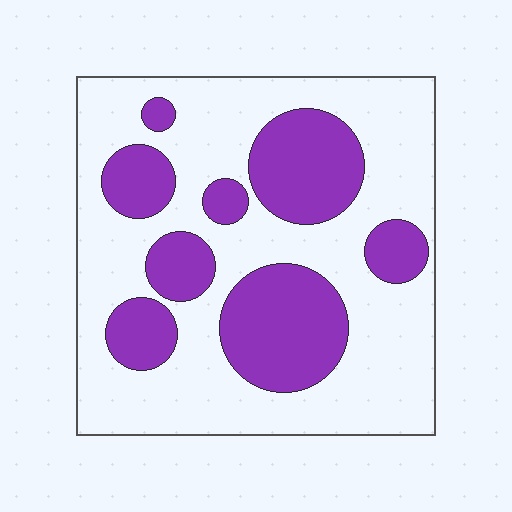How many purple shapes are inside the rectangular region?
8.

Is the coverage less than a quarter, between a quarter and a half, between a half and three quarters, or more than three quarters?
Between a quarter and a half.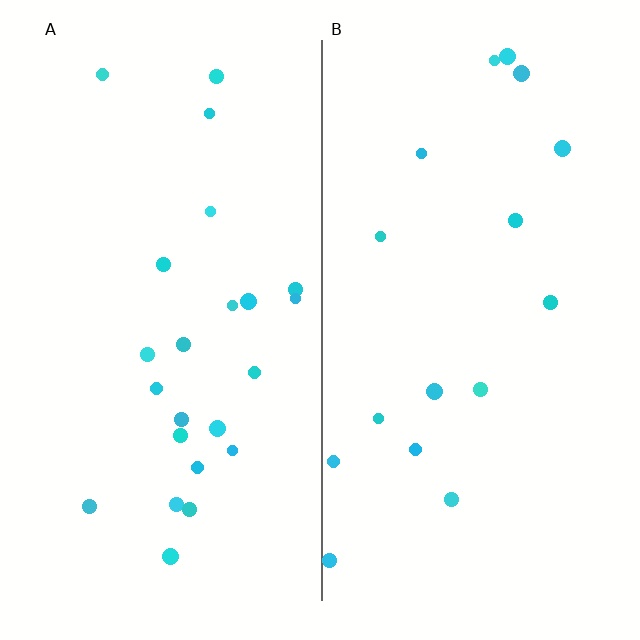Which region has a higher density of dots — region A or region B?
A (the left).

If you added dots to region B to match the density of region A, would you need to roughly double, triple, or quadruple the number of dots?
Approximately double.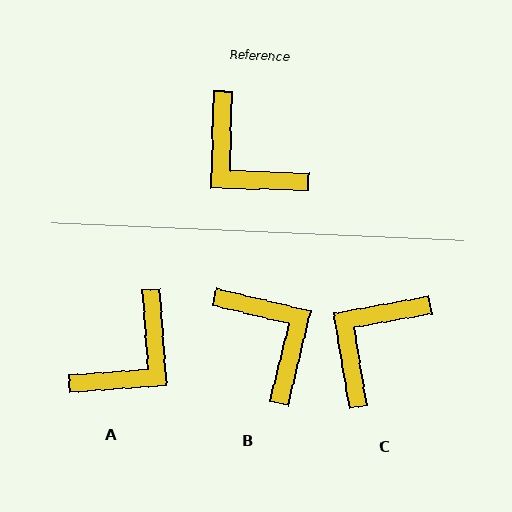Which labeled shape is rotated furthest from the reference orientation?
B, about 168 degrees away.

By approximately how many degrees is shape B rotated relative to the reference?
Approximately 168 degrees counter-clockwise.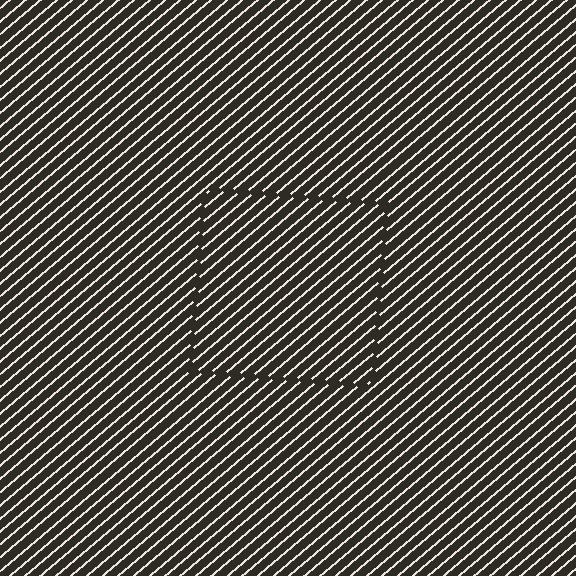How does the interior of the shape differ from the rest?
The interior of the shape contains the same grating, shifted by half a period — the contour is defined by the phase discontinuity where line-ends from the inner and outer gratings abut.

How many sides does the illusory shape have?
4 sides — the line-ends trace a square.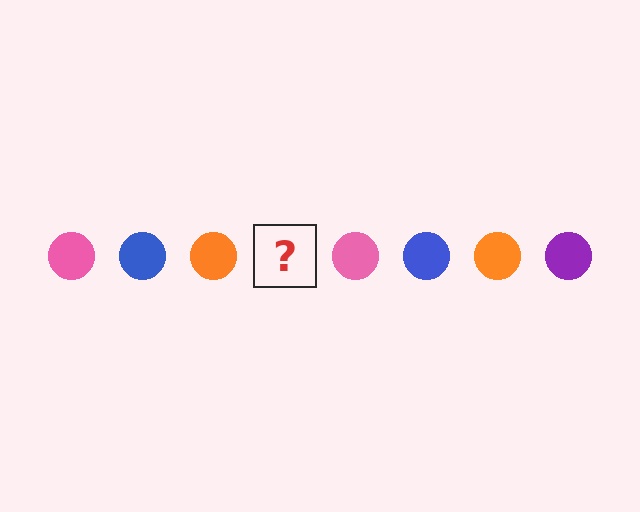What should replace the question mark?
The question mark should be replaced with a purple circle.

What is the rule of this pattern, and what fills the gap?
The rule is that the pattern cycles through pink, blue, orange, purple circles. The gap should be filled with a purple circle.